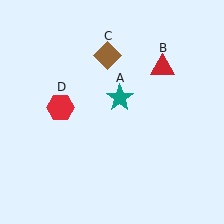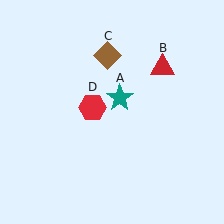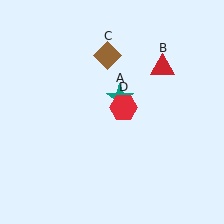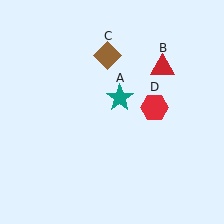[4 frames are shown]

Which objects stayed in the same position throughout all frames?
Teal star (object A) and red triangle (object B) and brown diamond (object C) remained stationary.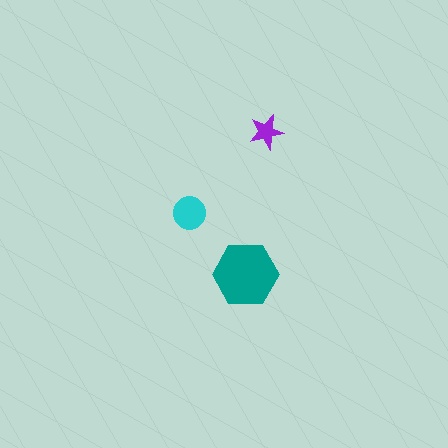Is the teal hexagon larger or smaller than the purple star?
Larger.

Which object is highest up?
The purple star is topmost.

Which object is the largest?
The teal hexagon.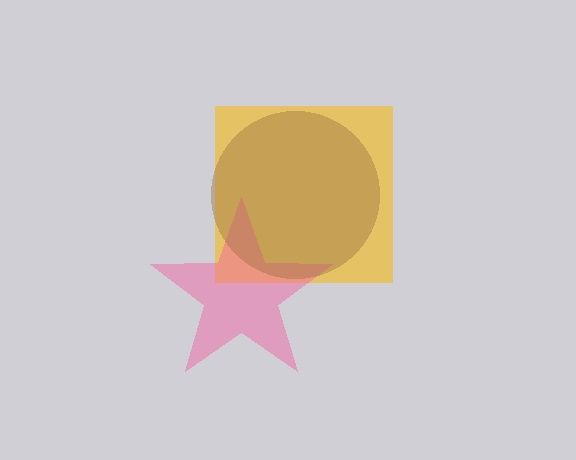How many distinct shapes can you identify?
There are 3 distinct shapes: a yellow square, a pink star, a brown circle.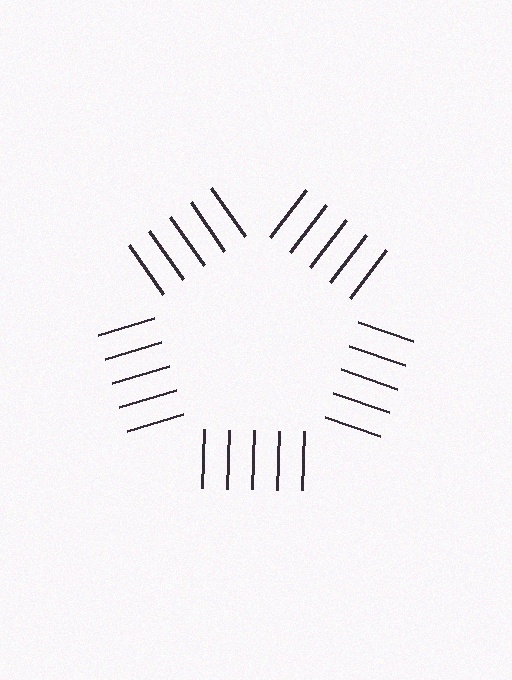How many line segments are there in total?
25 — 5 along each of the 5 edges.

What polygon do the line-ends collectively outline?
An illusory pentagon — the line segments terminate on its edges but no continuous stroke is drawn.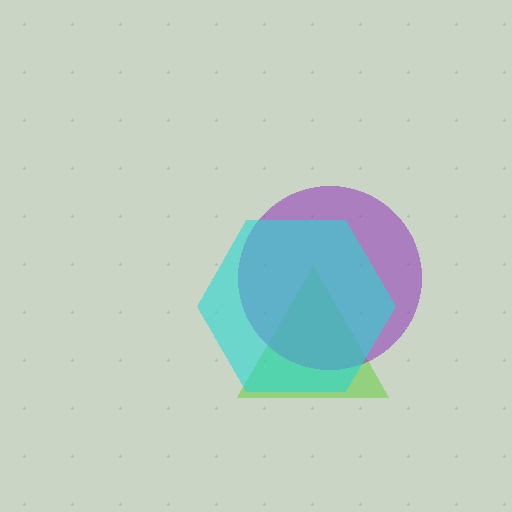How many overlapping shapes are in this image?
There are 3 overlapping shapes in the image.